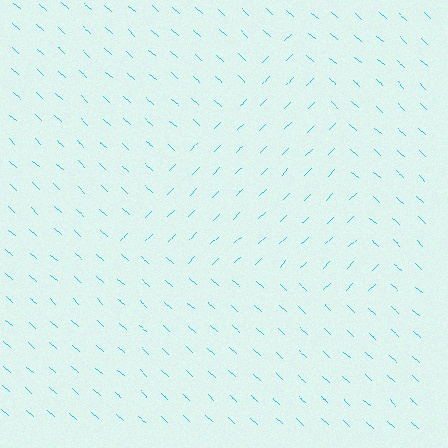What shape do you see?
I see a triangle.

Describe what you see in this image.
The image is filled with small cyan line segments. A triangle region in the image has lines oriented differently from the surrounding lines, creating a visible texture boundary.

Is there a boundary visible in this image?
Yes, there is a texture boundary formed by a change in line orientation.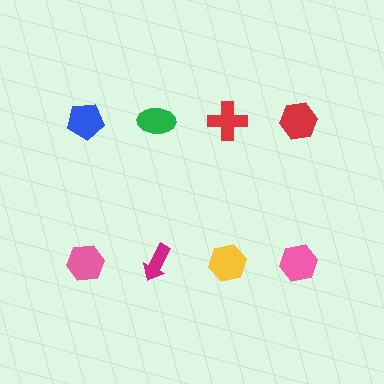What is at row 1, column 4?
A red hexagon.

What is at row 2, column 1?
A pink hexagon.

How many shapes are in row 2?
4 shapes.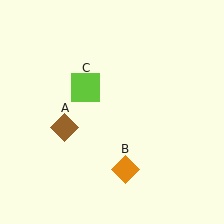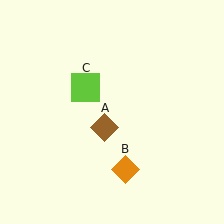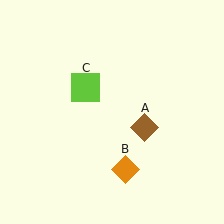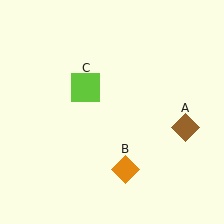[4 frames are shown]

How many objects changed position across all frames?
1 object changed position: brown diamond (object A).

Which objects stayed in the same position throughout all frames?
Orange diamond (object B) and lime square (object C) remained stationary.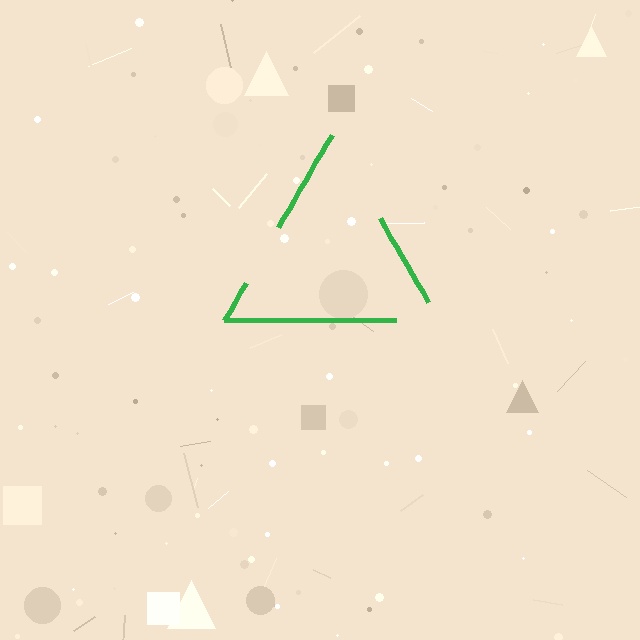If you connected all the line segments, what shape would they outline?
They would outline a triangle.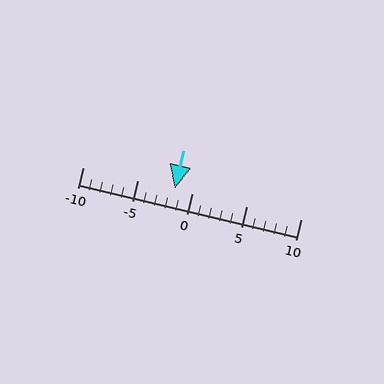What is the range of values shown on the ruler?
The ruler shows values from -10 to 10.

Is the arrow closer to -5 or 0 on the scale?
The arrow is closer to 0.